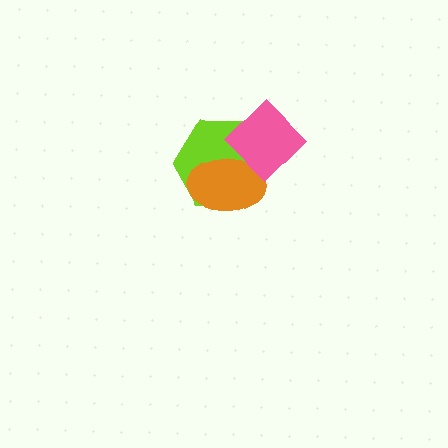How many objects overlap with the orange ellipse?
2 objects overlap with the orange ellipse.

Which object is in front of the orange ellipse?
The pink diamond is in front of the orange ellipse.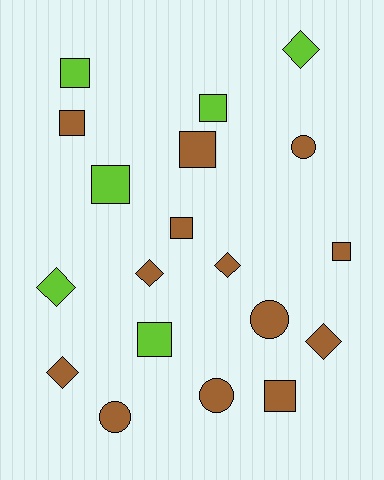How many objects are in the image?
There are 19 objects.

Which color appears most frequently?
Brown, with 13 objects.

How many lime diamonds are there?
There are 2 lime diamonds.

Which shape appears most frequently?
Square, with 9 objects.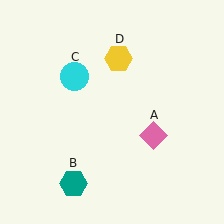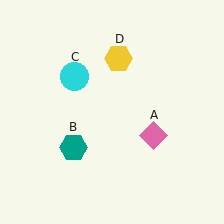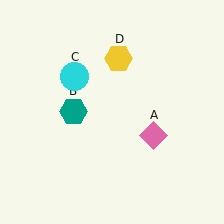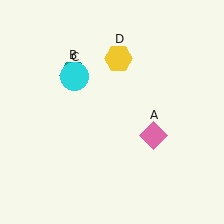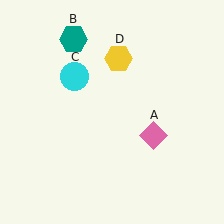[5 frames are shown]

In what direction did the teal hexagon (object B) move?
The teal hexagon (object B) moved up.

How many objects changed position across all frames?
1 object changed position: teal hexagon (object B).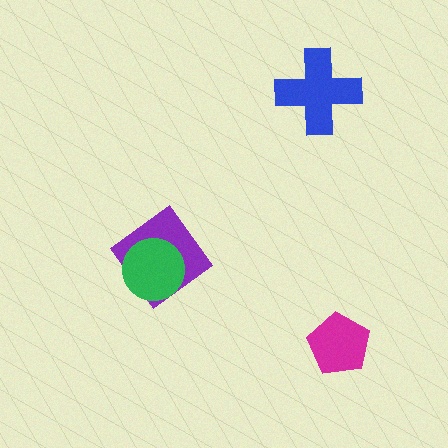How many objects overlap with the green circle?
1 object overlaps with the green circle.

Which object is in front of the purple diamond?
The green circle is in front of the purple diamond.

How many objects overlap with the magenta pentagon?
0 objects overlap with the magenta pentagon.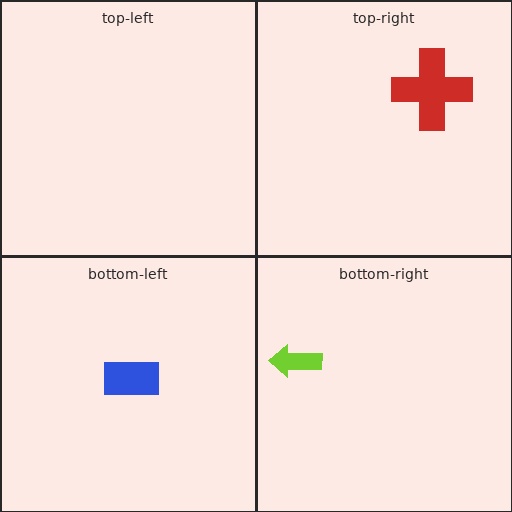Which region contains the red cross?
The top-right region.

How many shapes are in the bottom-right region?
1.